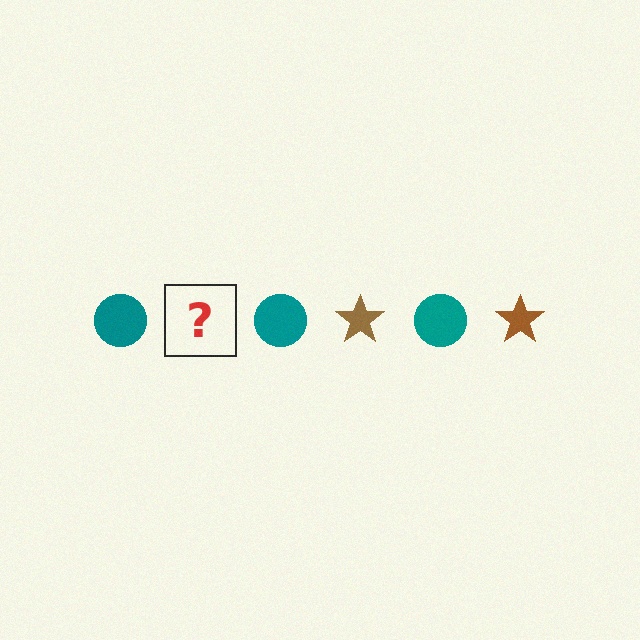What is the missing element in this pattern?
The missing element is a brown star.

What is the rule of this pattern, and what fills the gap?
The rule is that the pattern alternates between teal circle and brown star. The gap should be filled with a brown star.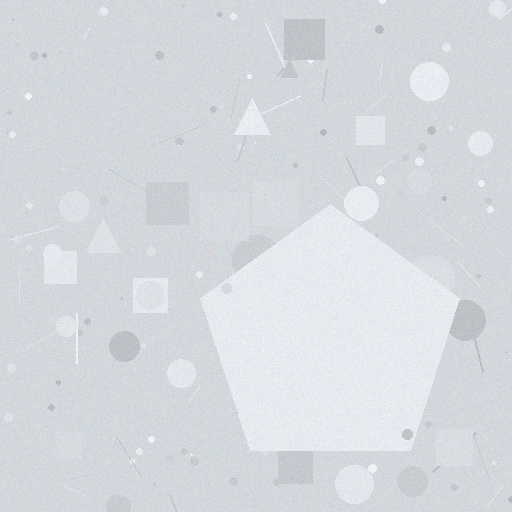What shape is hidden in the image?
A pentagon is hidden in the image.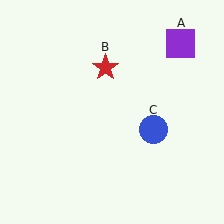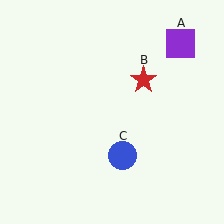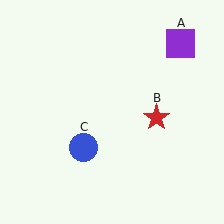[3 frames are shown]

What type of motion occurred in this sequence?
The red star (object B), blue circle (object C) rotated clockwise around the center of the scene.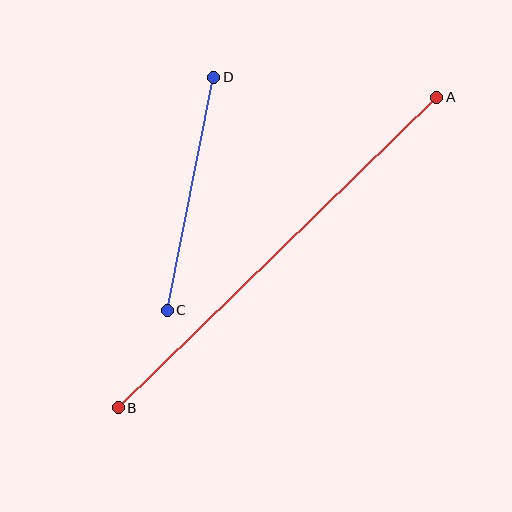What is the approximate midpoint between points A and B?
The midpoint is at approximately (278, 253) pixels.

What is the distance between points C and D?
The distance is approximately 237 pixels.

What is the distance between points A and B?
The distance is approximately 445 pixels.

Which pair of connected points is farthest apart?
Points A and B are farthest apart.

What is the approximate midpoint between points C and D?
The midpoint is at approximately (190, 194) pixels.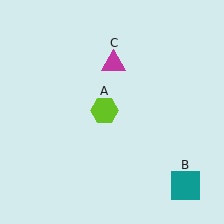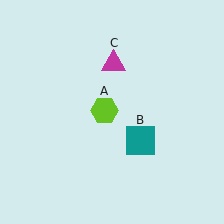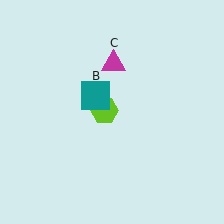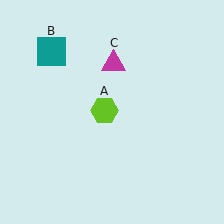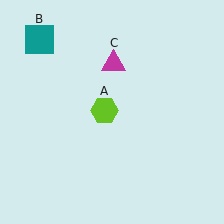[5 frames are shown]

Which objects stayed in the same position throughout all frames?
Lime hexagon (object A) and magenta triangle (object C) remained stationary.